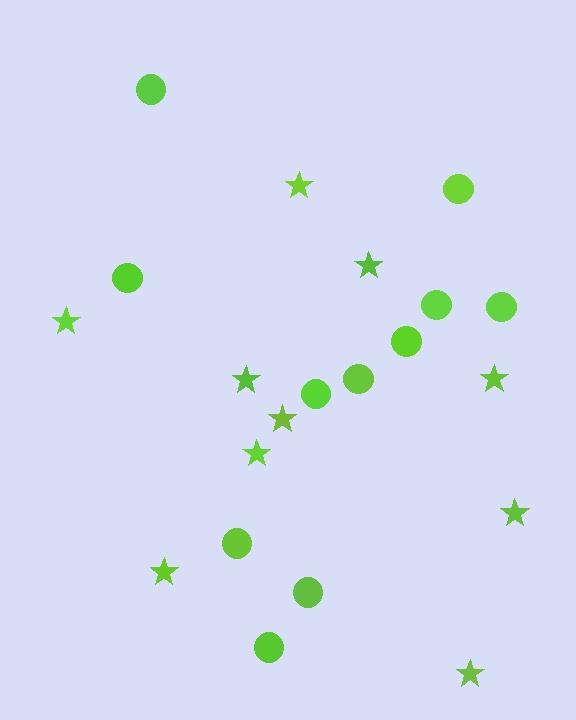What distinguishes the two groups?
There are 2 groups: one group of stars (10) and one group of circles (11).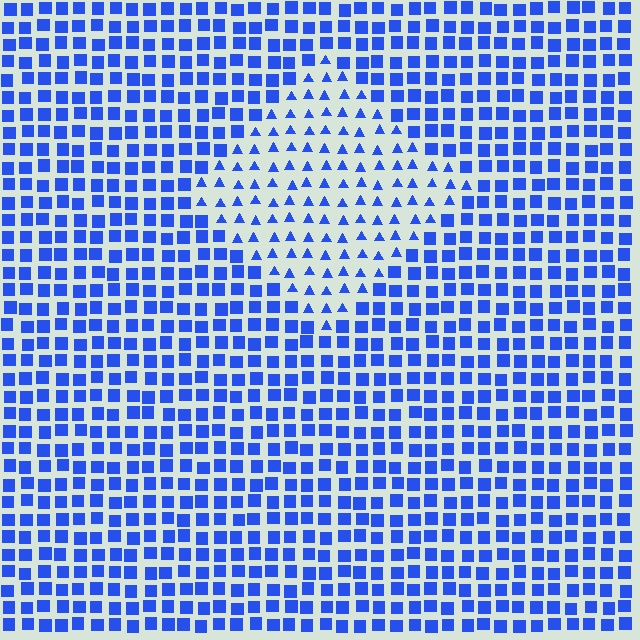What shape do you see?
I see a diamond.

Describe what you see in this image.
The image is filled with small blue elements arranged in a uniform grid. A diamond-shaped region contains triangles, while the surrounding area contains squares. The boundary is defined purely by the change in element shape.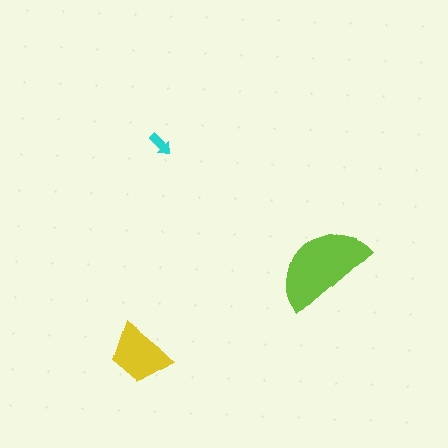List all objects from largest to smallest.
The lime semicircle, the yellow trapezoid, the cyan arrow.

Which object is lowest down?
The yellow trapezoid is bottommost.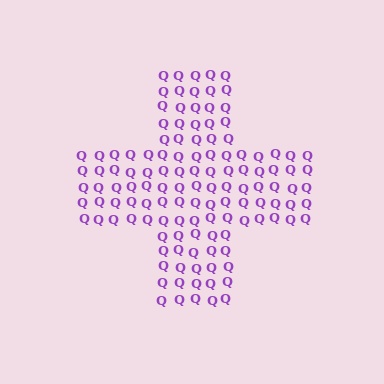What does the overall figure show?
The overall figure shows a cross.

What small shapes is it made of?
It is made of small letter Q's.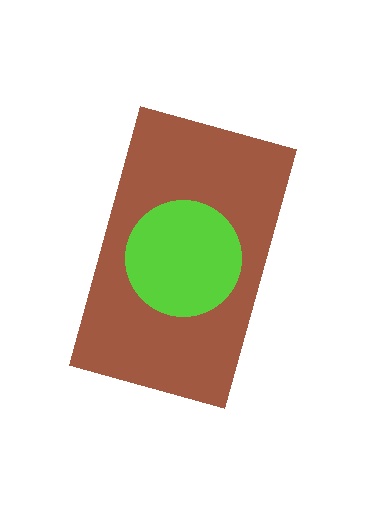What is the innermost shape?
The lime circle.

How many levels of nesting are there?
2.